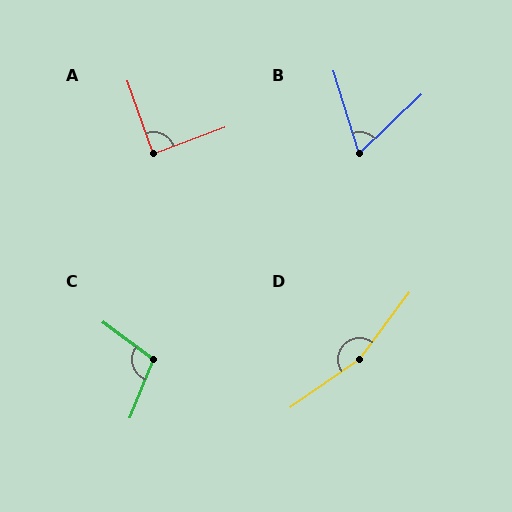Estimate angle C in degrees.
Approximately 105 degrees.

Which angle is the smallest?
B, at approximately 63 degrees.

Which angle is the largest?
D, at approximately 162 degrees.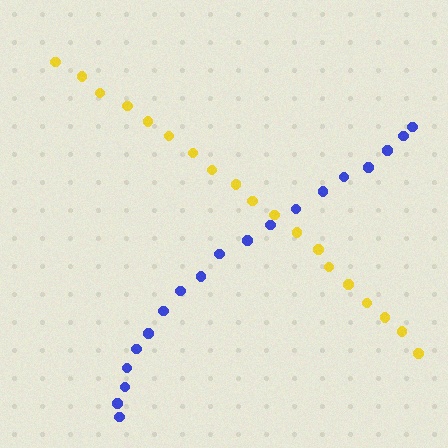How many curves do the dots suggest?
There are 2 distinct paths.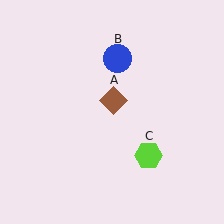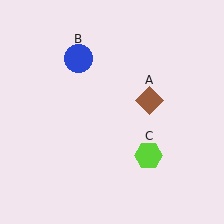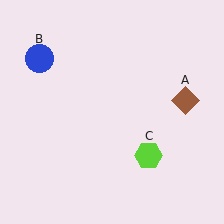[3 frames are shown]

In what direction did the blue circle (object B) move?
The blue circle (object B) moved left.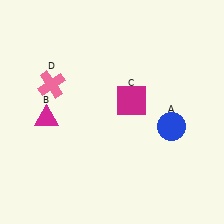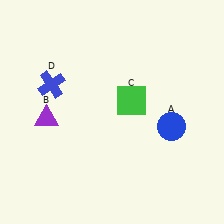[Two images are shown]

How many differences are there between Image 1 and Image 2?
There are 3 differences between the two images.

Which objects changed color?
B changed from magenta to purple. C changed from magenta to green. D changed from pink to blue.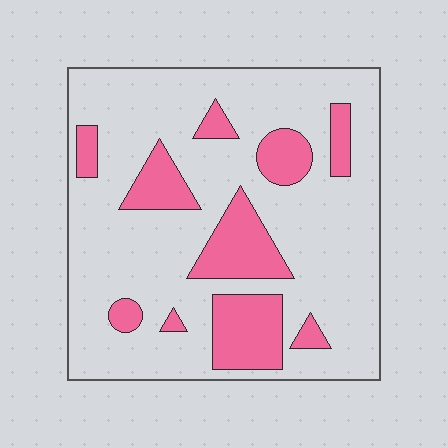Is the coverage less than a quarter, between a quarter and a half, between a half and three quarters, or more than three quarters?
Less than a quarter.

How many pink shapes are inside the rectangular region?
10.